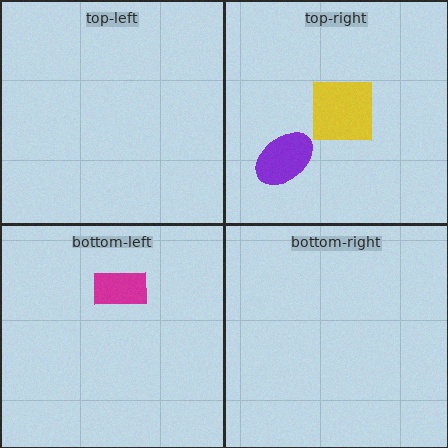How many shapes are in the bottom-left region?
1.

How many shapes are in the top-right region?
2.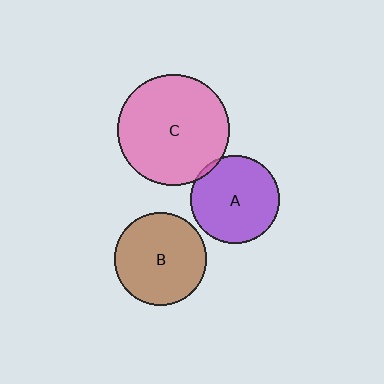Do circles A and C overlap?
Yes.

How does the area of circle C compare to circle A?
Approximately 1.6 times.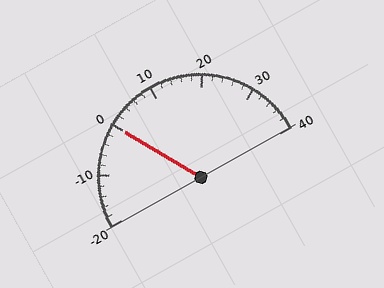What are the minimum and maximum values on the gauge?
The gauge ranges from -20 to 40.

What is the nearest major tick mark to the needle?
The nearest major tick mark is 0.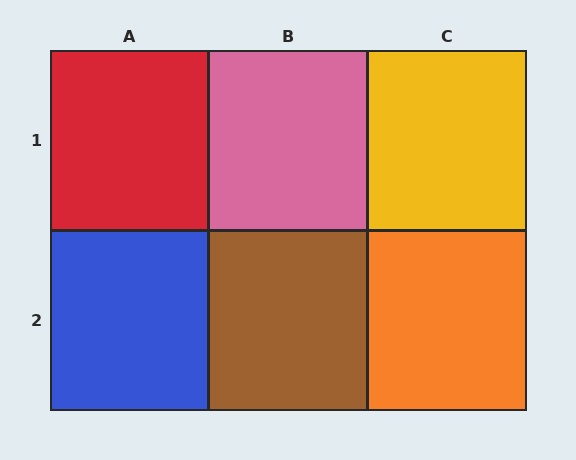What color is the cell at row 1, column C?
Yellow.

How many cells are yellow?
1 cell is yellow.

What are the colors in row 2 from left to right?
Blue, brown, orange.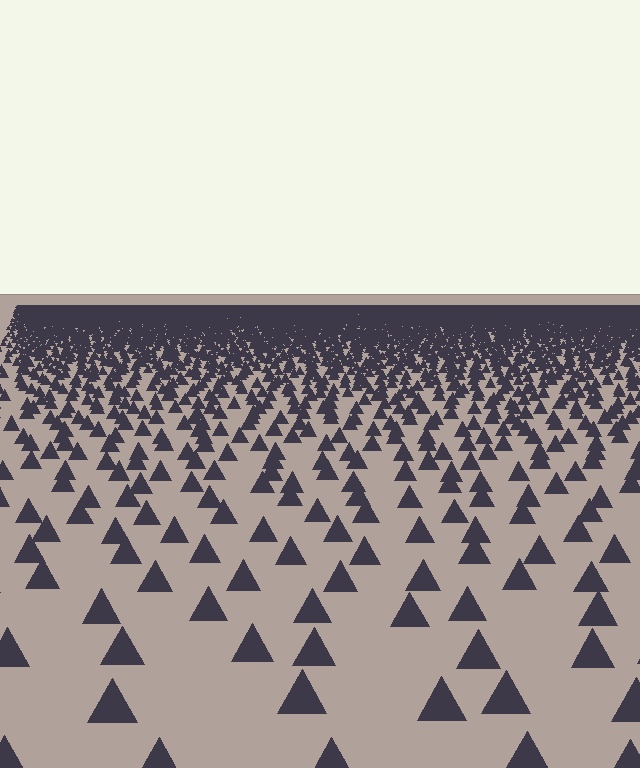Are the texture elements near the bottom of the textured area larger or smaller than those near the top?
Larger. Near the bottom, elements are closer to the viewer and appear at a bigger on-screen size.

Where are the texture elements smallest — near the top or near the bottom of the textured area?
Near the top.